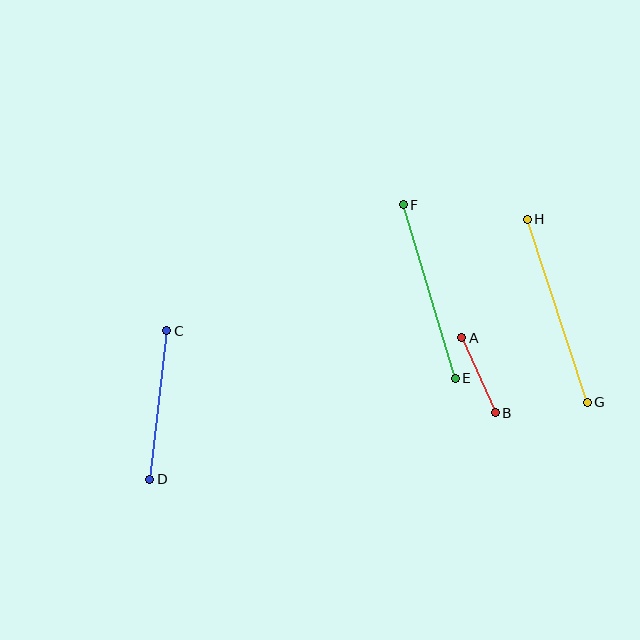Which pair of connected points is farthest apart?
Points G and H are farthest apart.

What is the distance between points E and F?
The distance is approximately 182 pixels.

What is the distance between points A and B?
The distance is approximately 82 pixels.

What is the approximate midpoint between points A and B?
The midpoint is at approximately (478, 375) pixels.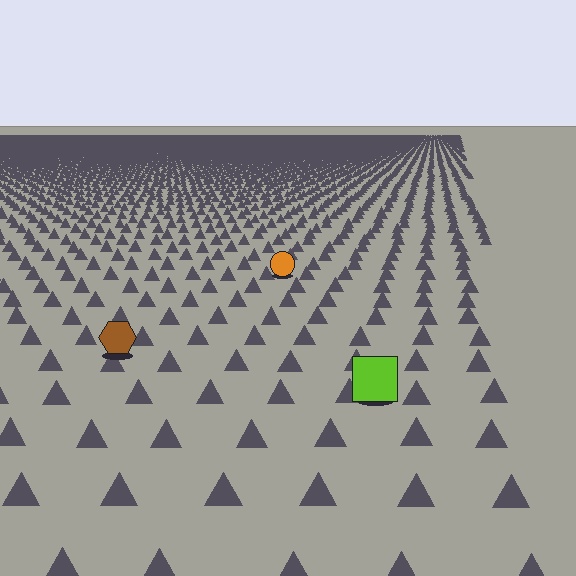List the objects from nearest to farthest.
From nearest to farthest: the lime square, the brown hexagon, the orange circle.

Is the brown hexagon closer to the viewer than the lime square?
No. The lime square is closer — you can tell from the texture gradient: the ground texture is coarser near it.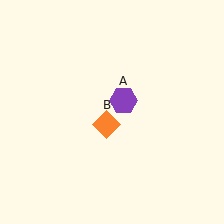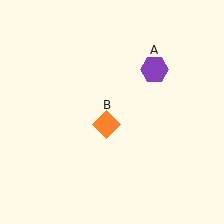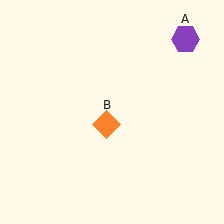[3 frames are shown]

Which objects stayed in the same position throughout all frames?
Orange diamond (object B) remained stationary.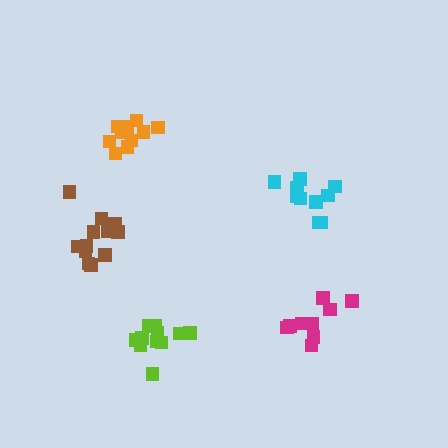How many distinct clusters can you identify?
There are 5 distinct clusters.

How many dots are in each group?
Group 1: 10 dots, Group 2: 11 dots, Group 3: 10 dots, Group 4: 12 dots, Group 5: 9 dots (52 total).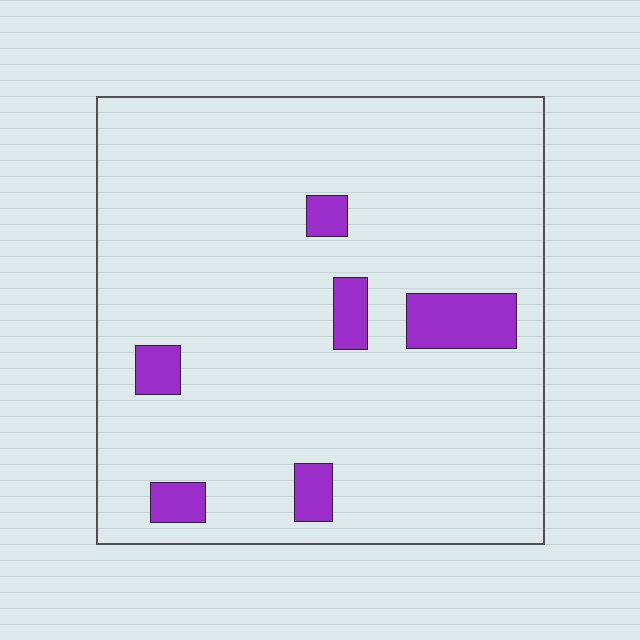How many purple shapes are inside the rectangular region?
6.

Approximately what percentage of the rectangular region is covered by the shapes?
Approximately 10%.